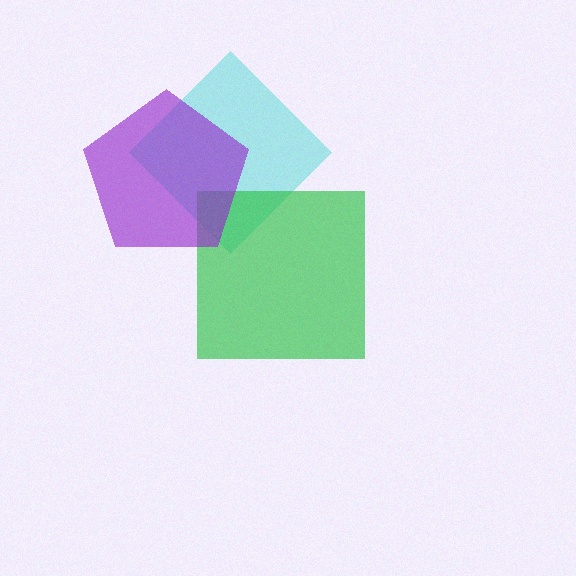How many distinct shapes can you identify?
There are 3 distinct shapes: a cyan diamond, a green square, a purple pentagon.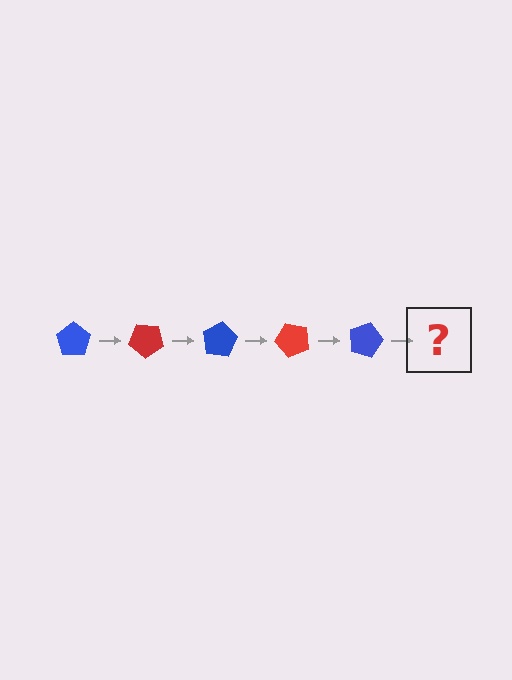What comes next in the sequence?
The next element should be a red pentagon, rotated 200 degrees from the start.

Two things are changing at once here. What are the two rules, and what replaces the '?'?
The two rules are that it rotates 40 degrees each step and the color cycles through blue and red. The '?' should be a red pentagon, rotated 200 degrees from the start.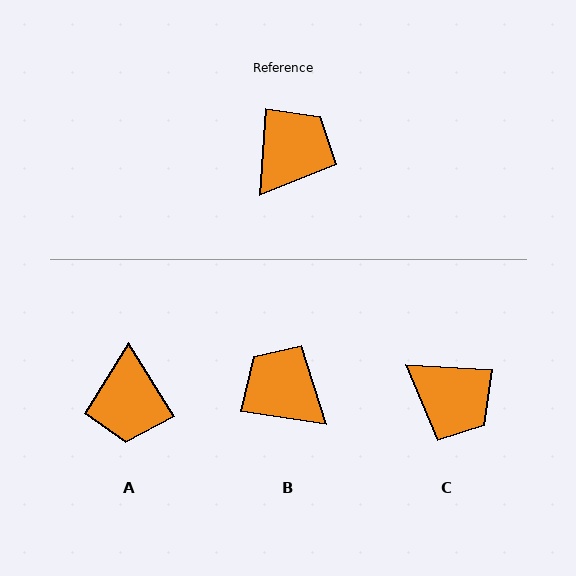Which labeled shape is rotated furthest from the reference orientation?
A, about 144 degrees away.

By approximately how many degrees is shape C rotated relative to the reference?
Approximately 89 degrees clockwise.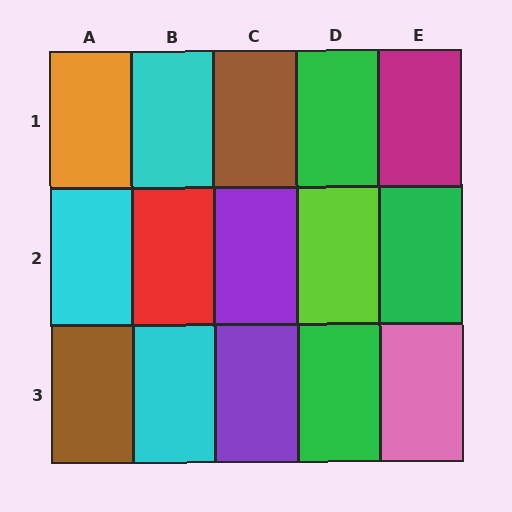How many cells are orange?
1 cell is orange.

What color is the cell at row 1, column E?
Magenta.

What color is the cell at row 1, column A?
Orange.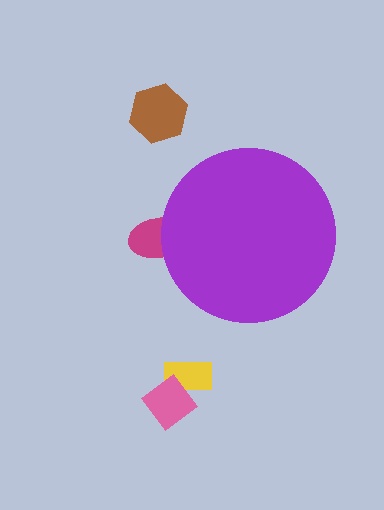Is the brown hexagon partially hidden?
No, the brown hexagon is fully visible.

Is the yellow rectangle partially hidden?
No, the yellow rectangle is fully visible.